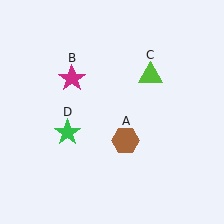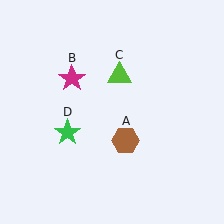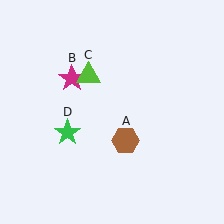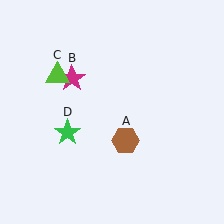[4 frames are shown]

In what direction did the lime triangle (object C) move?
The lime triangle (object C) moved left.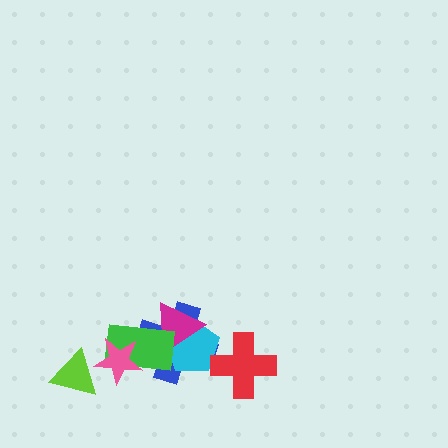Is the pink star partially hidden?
Yes, it is partially covered by another shape.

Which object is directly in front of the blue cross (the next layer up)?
The cyan pentagon is directly in front of the blue cross.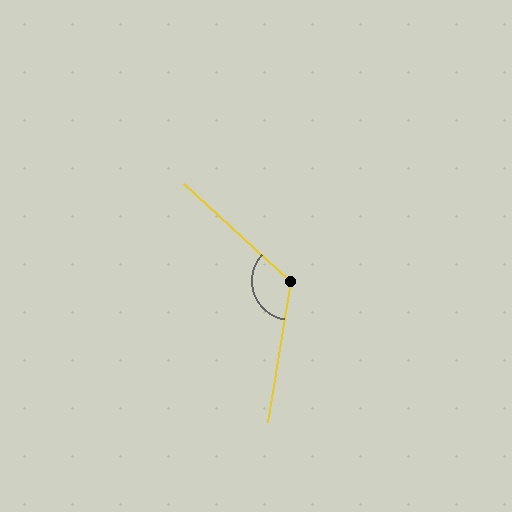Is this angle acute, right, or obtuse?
It is obtuse.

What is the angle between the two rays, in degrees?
Approximately 123 degrees.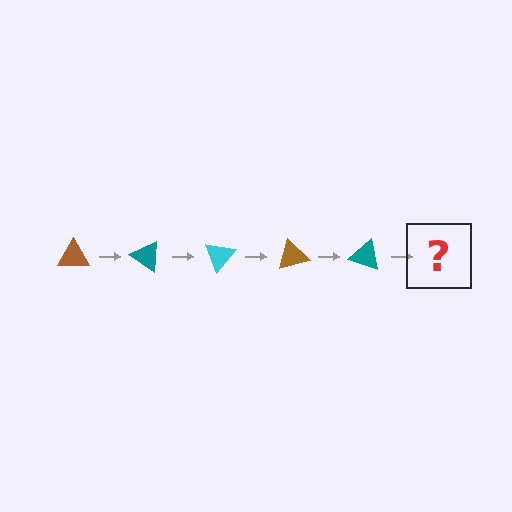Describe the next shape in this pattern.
It should be a cyan triangle, rotated 175 degrees from the start.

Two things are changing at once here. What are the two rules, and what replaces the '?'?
The two rules are that it rotates 35 degrees each step and the color cycles through brown, teal, and cyan. The '?' should be a cyan triangle, rotated 175 degrees from the start.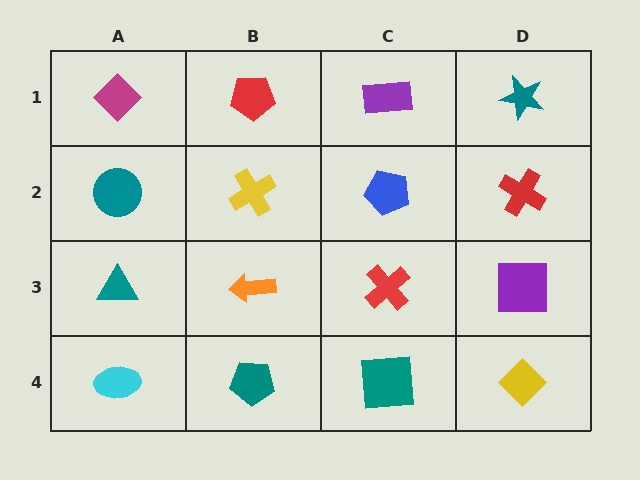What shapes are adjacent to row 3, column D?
A red cross (row 2, column D), a yellow diamond (row 4, column D), a red cross (row 3, column C).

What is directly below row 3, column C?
A teal square.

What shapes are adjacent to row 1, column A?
A teal circle (row 2, column A), a red pentagon (row 1, column B).